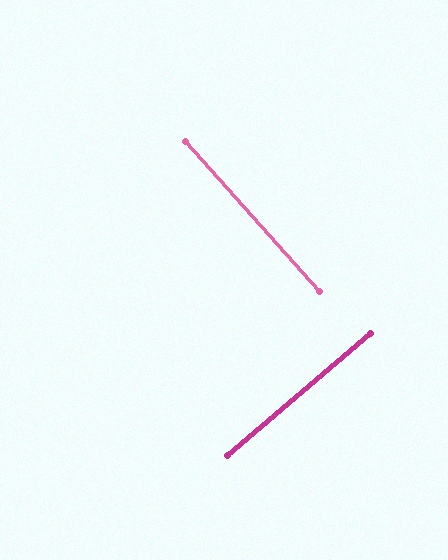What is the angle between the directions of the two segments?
Approximately 89 degrees.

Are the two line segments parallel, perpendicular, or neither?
Perpendicular — they meet at approximately 89°.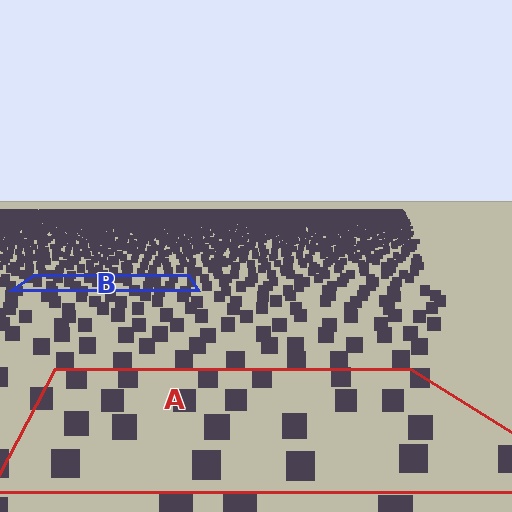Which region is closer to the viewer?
Region A is closer. The texture elements there are larger and more spread out.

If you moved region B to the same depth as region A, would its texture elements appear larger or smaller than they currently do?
They would appear larger. At a closer depth, the same texture elements are projected at a bigger on-screen size.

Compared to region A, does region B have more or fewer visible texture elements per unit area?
Region B has more texture elements per unit area — they are packed more densely because it is farther away.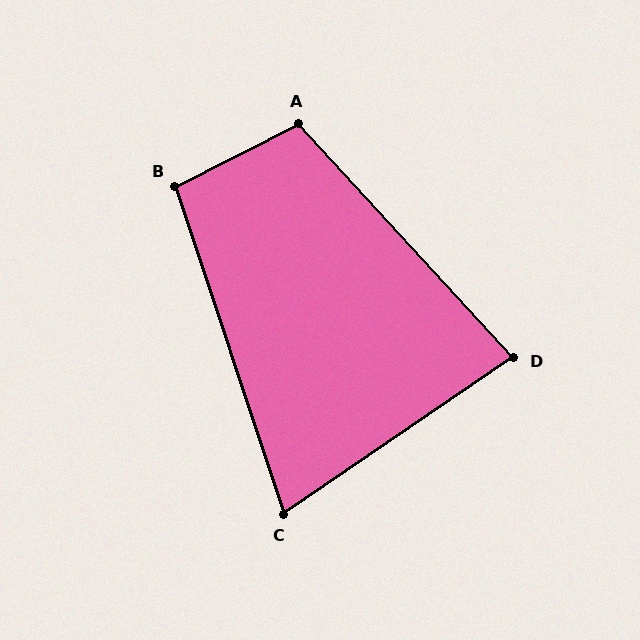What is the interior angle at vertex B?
Approximately 98 degrees (obtuse).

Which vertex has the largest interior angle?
A, at approximately 106 degrees.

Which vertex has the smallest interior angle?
C, at approximately 74 degrees.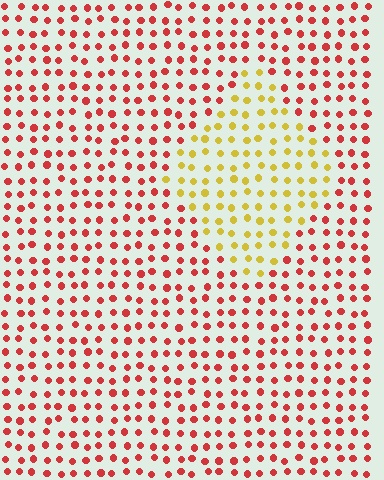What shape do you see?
I see a diamond.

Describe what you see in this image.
The image is filled with small red elements in a uniform arrangement. A diamond-shaped region is visible where the elements are tinted to a slightly different hue, forming a subtle color boundary.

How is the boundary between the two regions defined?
The boundary is defined purely by a slight shift in hue (about 55 degrees). Spacing, size, and orientation are identical on both sides.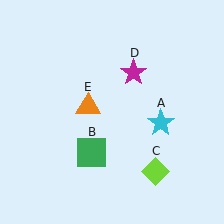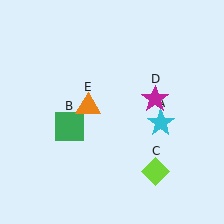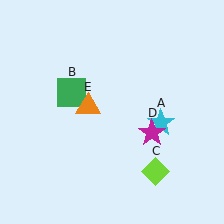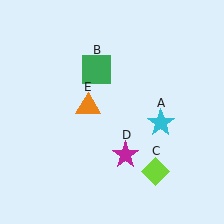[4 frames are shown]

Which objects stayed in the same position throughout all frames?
Cyan star (object A) and lime diamond (object C) and orange triangle (object E) remained stationary.